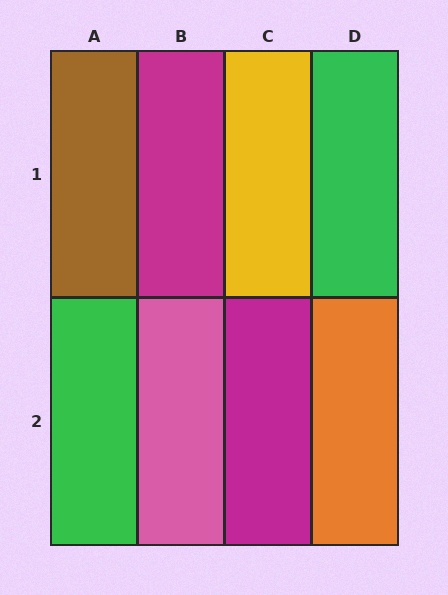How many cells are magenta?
2 cells are magenta.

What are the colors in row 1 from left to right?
Brown, magenta, yellow, green.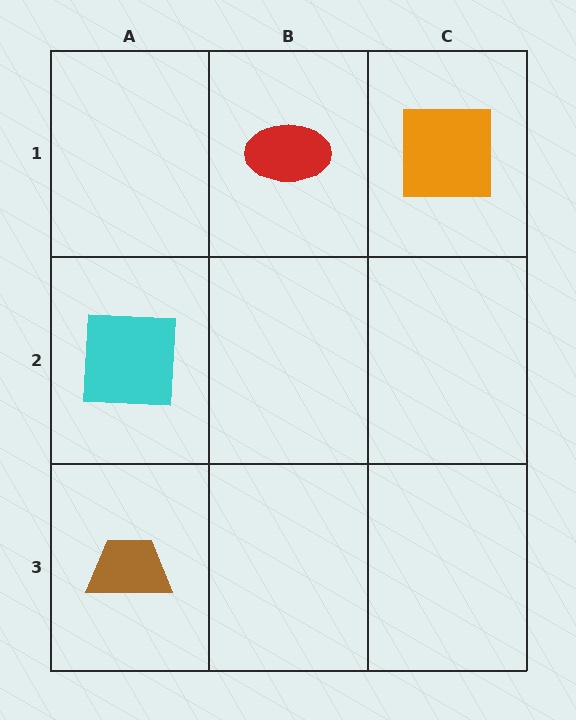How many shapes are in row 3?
1 shape.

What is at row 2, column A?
A cyan square.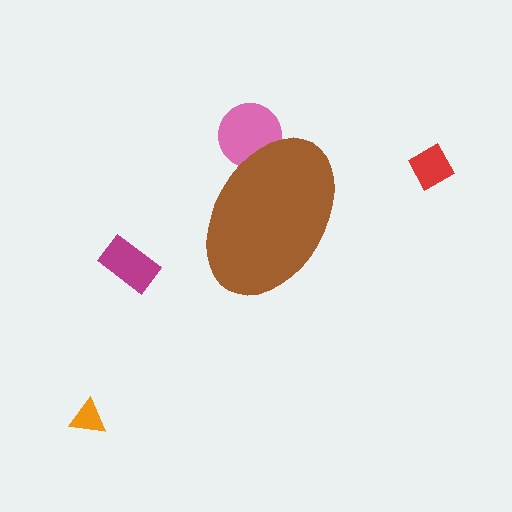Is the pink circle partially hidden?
Yes, the pink circle is partially hidden behind the brown ellipse.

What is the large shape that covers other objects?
A brown ellipse.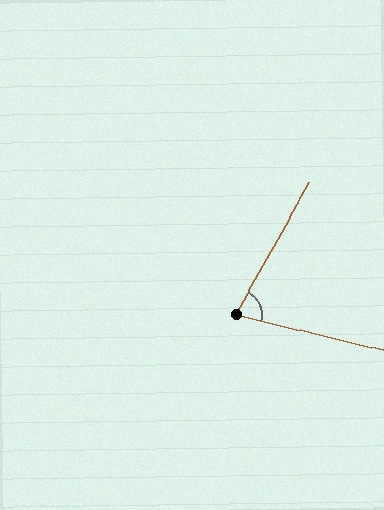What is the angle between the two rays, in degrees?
Approximately 75 degrees.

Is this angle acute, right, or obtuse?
It is acute.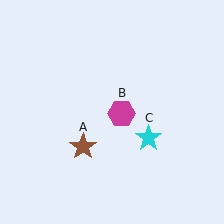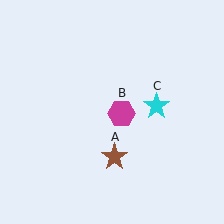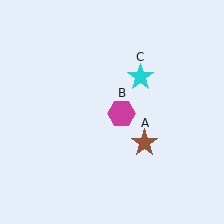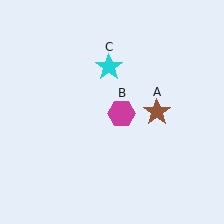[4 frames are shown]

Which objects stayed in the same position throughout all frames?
Magenta hexagon (object B) remained stationary.